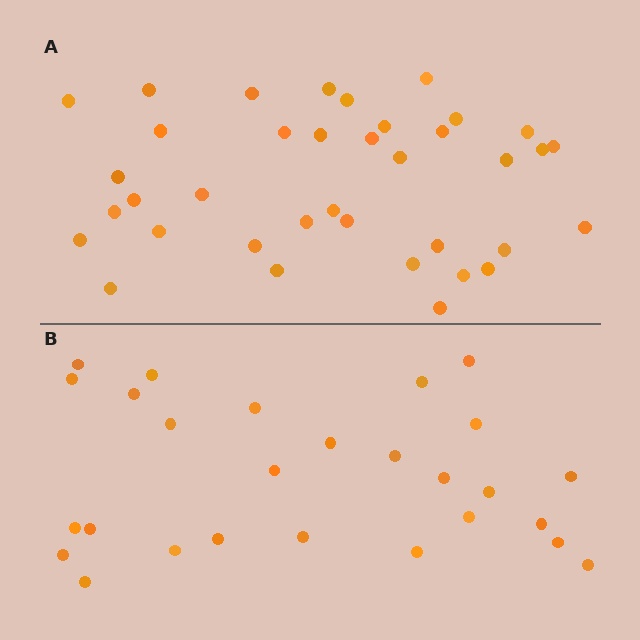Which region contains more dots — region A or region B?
Region A (the top region) has more dots.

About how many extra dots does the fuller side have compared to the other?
Region A has roughly 10 or so more dots than region B.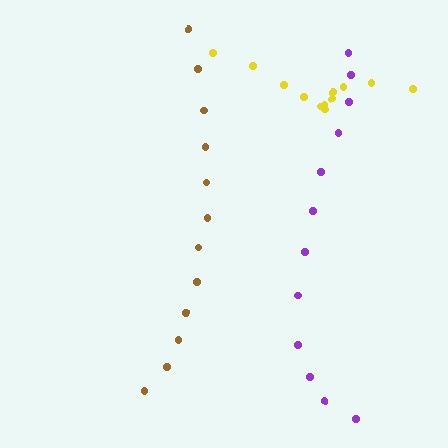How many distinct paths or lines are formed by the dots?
There are 3 distinct paths.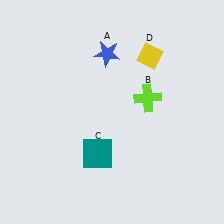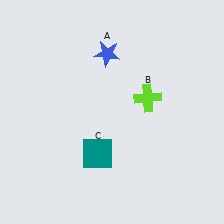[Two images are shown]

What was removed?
The yellow diamond (D) was removed in Image 2.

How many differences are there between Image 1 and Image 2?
There is 1 difference between the two images.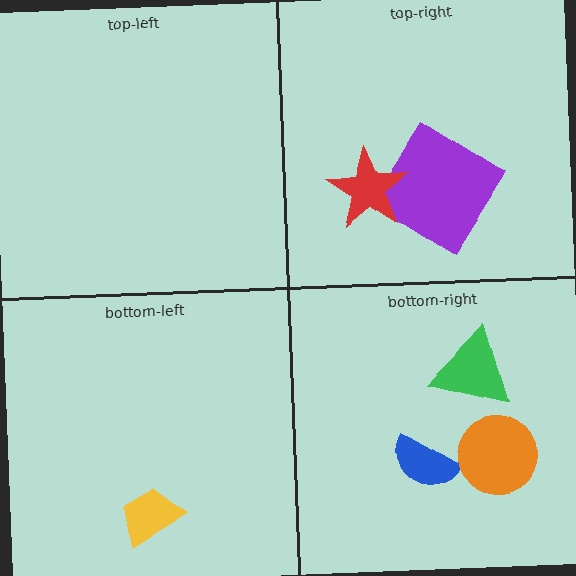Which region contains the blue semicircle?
The bottom-right region.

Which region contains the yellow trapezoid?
The bottom-left region.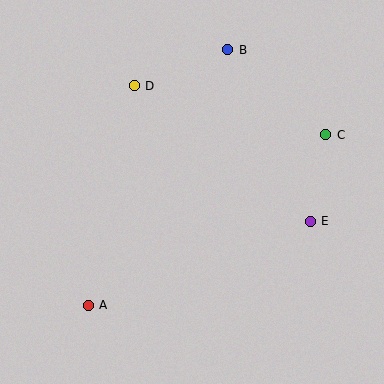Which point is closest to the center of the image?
Point D at (134, 86) is closest to the center.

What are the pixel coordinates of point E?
Point E is at (310, 221).